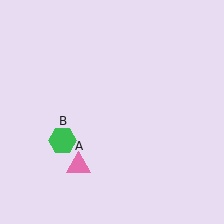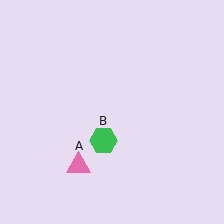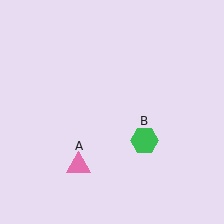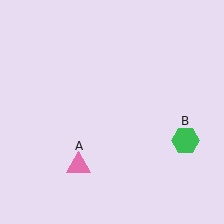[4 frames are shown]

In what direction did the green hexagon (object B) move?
The green hexagon (object B) moved right.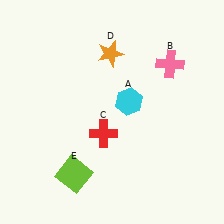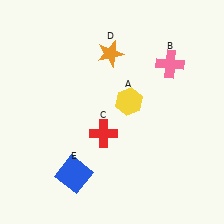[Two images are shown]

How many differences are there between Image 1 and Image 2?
There are 2 differences between the two images.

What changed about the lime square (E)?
In Image 1, E is lime. In Image 2, it changed to blue.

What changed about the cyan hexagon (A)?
In Image 1, A is cyan. In Image 2, it changed to yellow.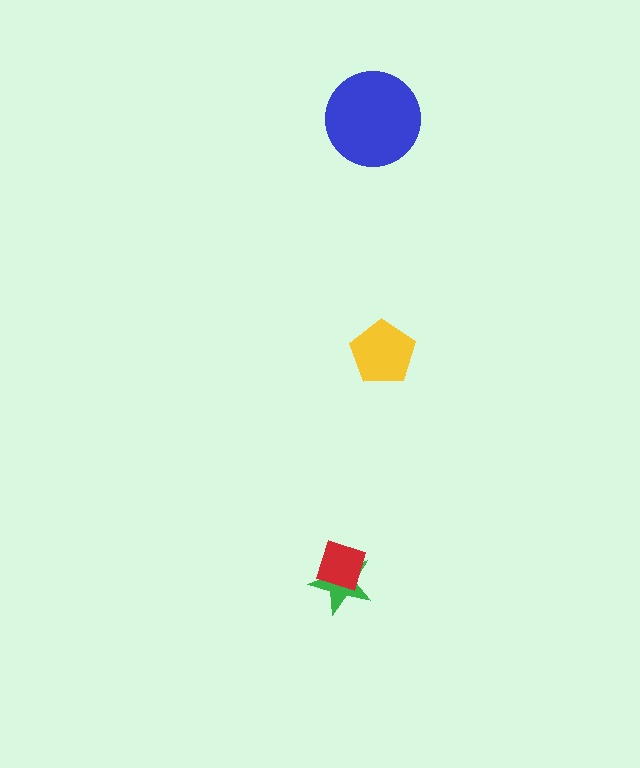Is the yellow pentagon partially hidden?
No, no other shape covers it.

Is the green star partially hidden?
Yes, it is partially covered by another shape.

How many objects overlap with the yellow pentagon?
0 objects overlap with the yellow pentagon.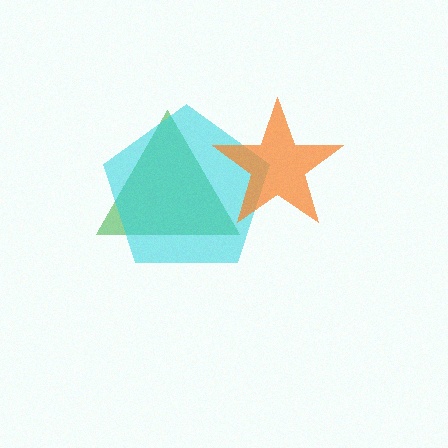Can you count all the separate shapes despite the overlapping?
Yes, there are 3 separate shapes.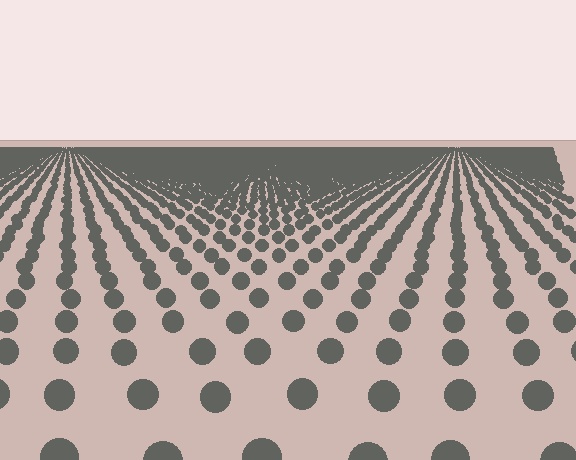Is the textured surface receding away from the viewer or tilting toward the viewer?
The surface is receding away from the viewer. Texture elements get smaller and denser toward the top.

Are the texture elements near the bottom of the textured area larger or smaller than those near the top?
Larger. Near the bottom, elements are closer to the viewer and appear at a bigger on-screen size.